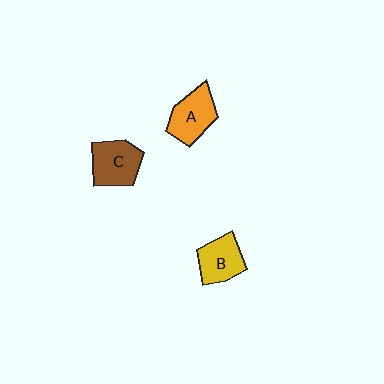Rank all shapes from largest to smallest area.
From largest to smallest: C (brown), A (orange), B (yellow).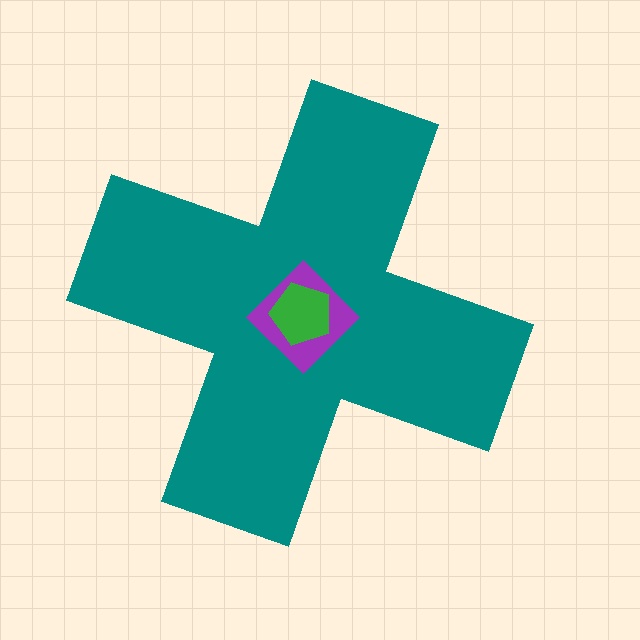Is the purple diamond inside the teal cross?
Yes.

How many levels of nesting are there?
3.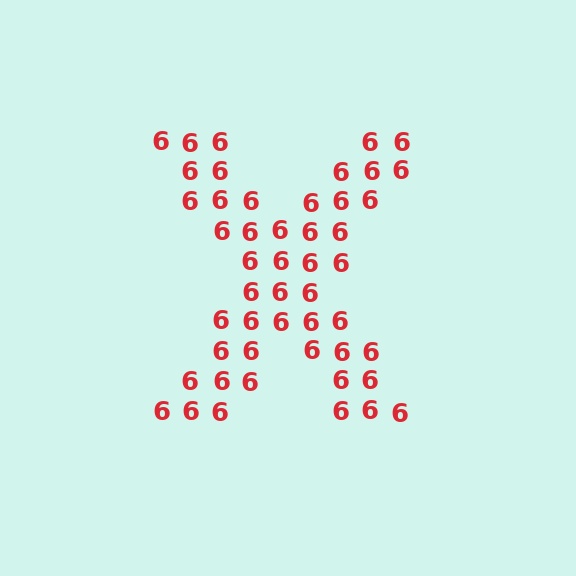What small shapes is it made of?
It is made of small digit 6's.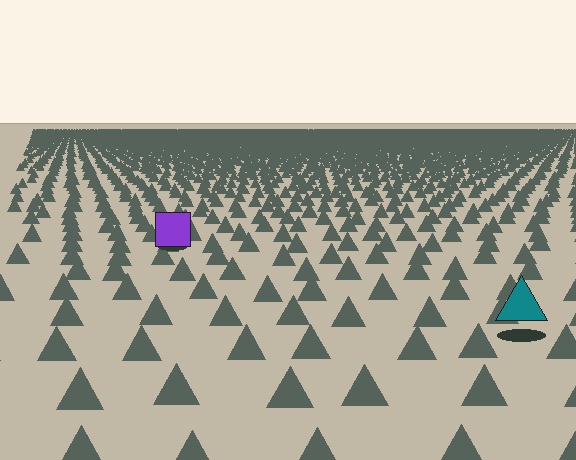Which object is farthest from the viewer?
The purple square is farthest from the viewer. It appears smaller and the ground texture around it is denser.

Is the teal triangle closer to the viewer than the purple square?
Yes. The teal triangle is closer — you can tell from the texture gradient: the ground texture is coarser near it.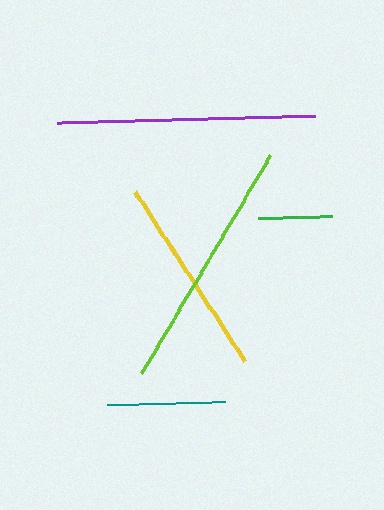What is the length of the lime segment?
The lime segment is approximately 254 pixels long.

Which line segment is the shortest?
The green line is the shortest at approximately 74 pixels.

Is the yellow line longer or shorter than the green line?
The yellow line is longer than the green line.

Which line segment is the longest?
The purple line is the longest at approximately 258 pixels.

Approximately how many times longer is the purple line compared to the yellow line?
The purple line is approximately 1.3 times the length of the yellow line.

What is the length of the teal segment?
The teal segment is approximately 118 pixels long.